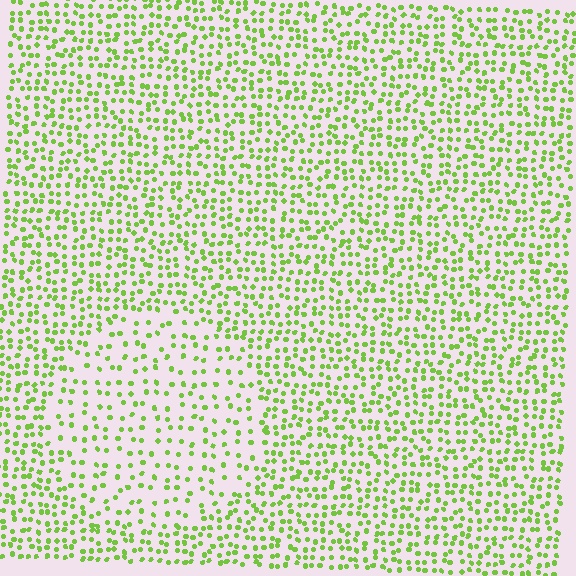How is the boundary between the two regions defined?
The boundary is defined by a change in element density (approximately 1.9x ratio). All elements are the same color, size, and shape.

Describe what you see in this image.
The image contains small lime elements arranged at two different densities. A circle-shaped region is visible where the elements are less densely packed than the surrounding area.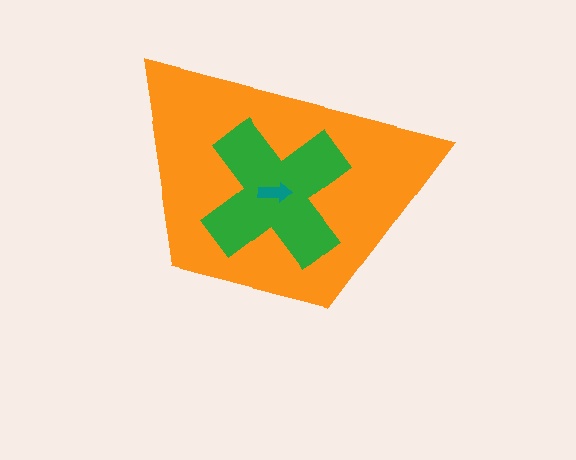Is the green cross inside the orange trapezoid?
Yes.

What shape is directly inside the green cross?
The teal arrow.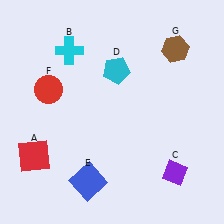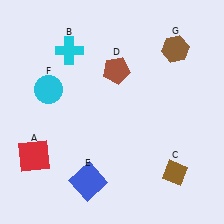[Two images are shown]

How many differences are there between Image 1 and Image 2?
There are 3 differences between the two images.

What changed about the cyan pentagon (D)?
In Image 1, D is cyan. In Image 2, it changed to brown.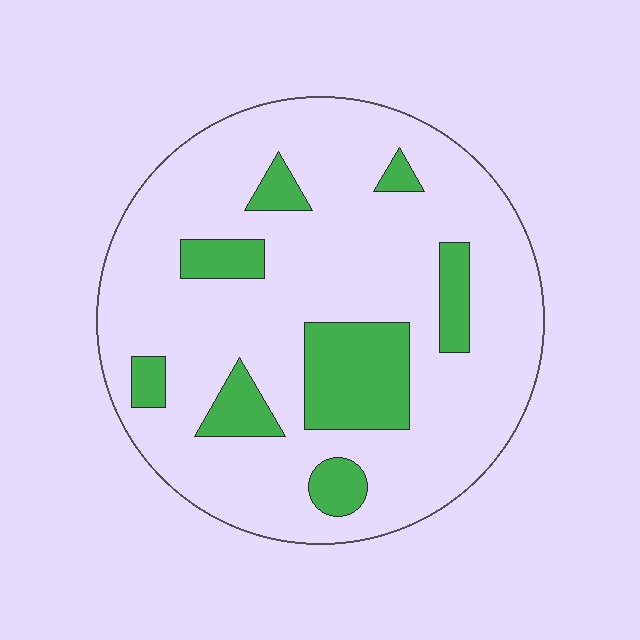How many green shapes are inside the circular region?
8.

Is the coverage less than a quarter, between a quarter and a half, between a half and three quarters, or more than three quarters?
Less than a quarter.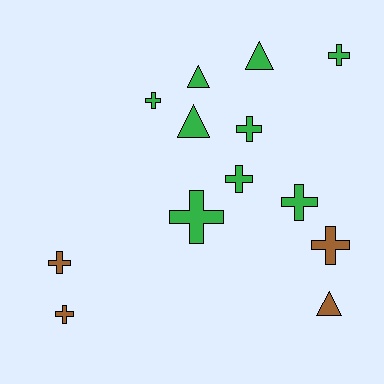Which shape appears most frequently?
Cross, with 9 objects.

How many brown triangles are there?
There is 1 brown triangle.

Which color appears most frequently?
Green, with 9 objects.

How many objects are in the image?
There are 13 objects.